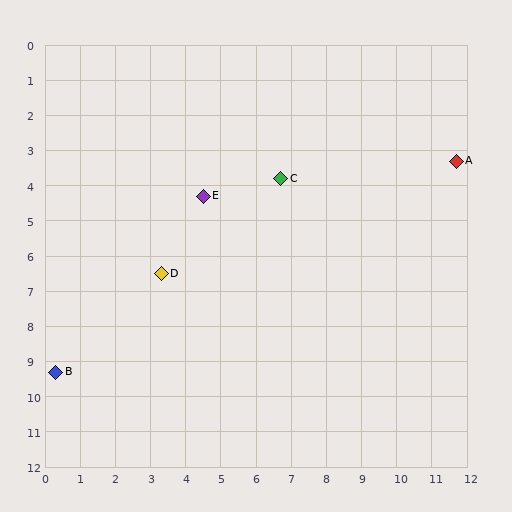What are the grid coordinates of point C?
Point C is at approximately (6.7, 3.8).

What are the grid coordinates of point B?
Point B is at approximately (0.3, 9.3).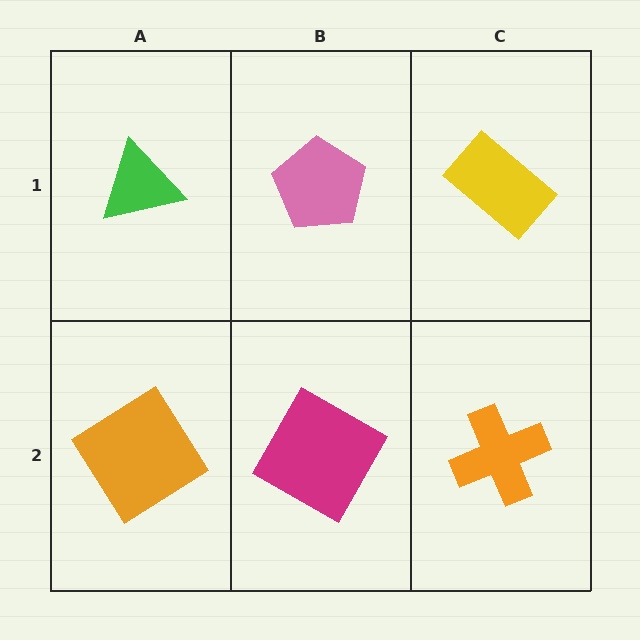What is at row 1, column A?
A green triangle.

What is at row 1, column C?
A yellow rectangle.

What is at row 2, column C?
An orange cross.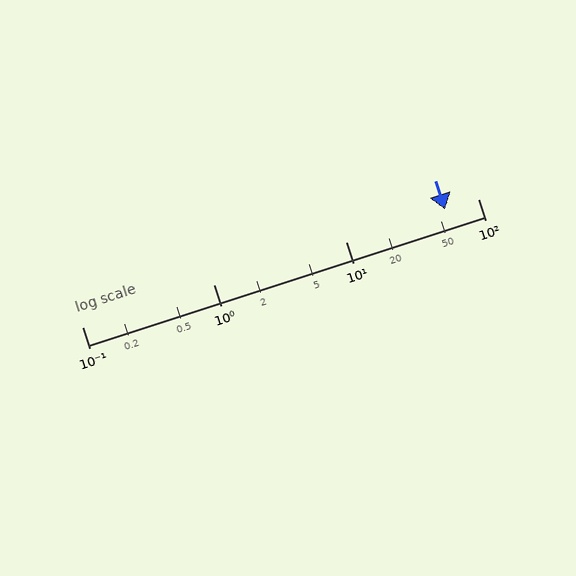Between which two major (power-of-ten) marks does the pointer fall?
The pointer is between 10 and 100.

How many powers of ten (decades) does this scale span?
The scale spans 3 decades, from 0.1 to 100.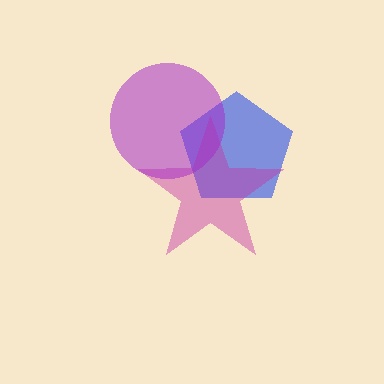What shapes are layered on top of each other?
The layered shapes are: a blue pentagon, a magenta star, a purple circle.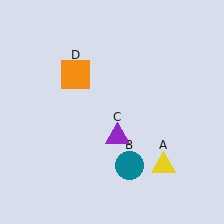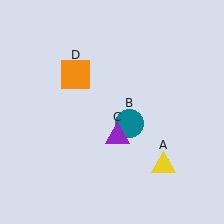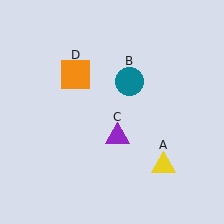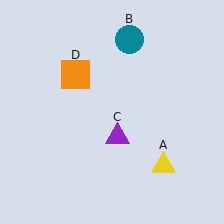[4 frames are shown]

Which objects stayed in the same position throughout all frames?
Yellow triangle (object A) and purple triangle (object C) and orange square (object D) remained stationary.